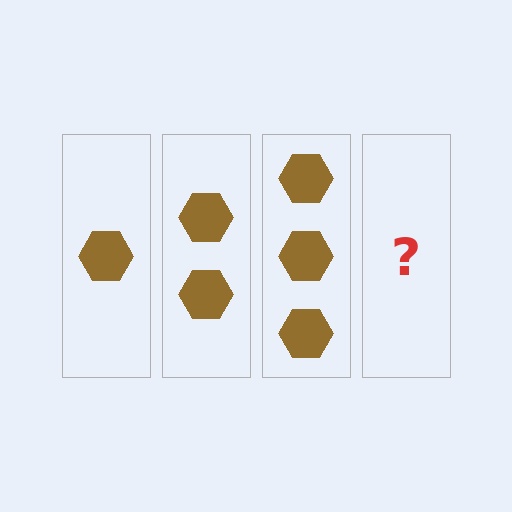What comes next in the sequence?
The next element should be 4 hexagons.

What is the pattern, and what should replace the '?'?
The pattern is that each step adds one more hexagon. The '?' should be 4 hexagons.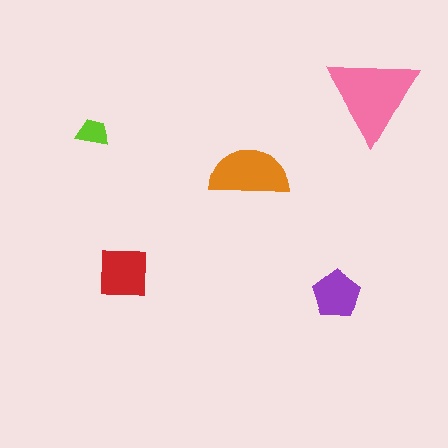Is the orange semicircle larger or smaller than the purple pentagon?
Larger.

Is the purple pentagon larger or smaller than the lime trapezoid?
Larger.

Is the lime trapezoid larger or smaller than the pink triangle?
Smaller.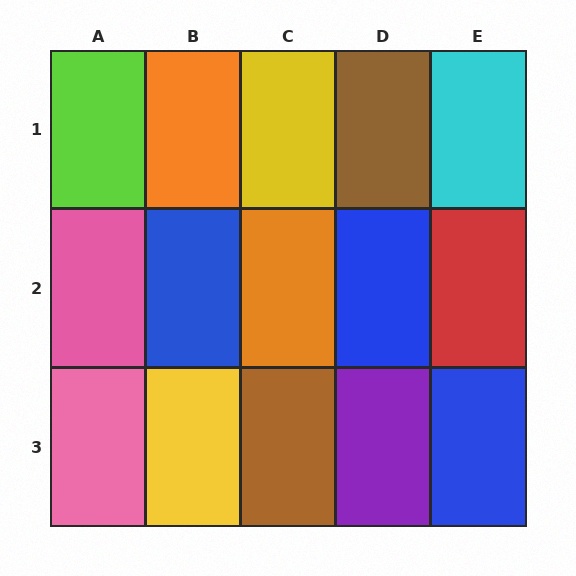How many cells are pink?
2 cells are pink.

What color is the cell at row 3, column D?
Purple.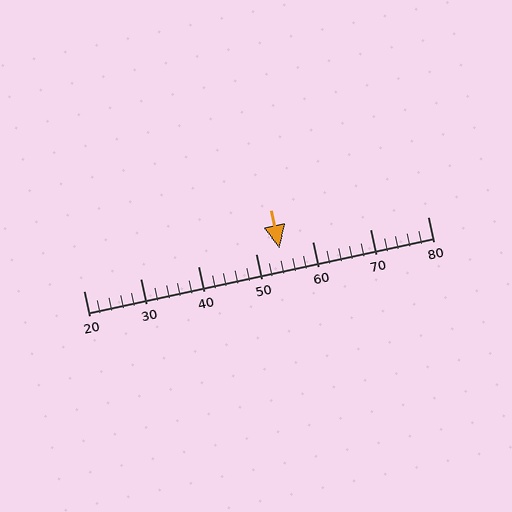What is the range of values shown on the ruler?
The ruler shows values from 20 to 80.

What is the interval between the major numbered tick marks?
The major tick marks are spaced 10 units apart.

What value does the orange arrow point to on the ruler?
The orange arrow points to approximately 54.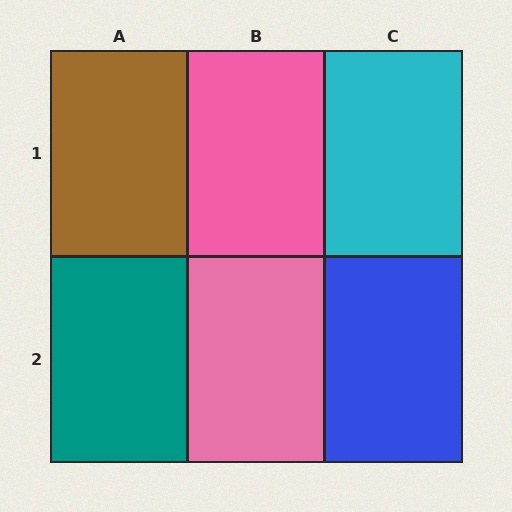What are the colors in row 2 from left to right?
Teal, pink, blue.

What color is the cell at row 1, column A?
Brown.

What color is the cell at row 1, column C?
Cyan.